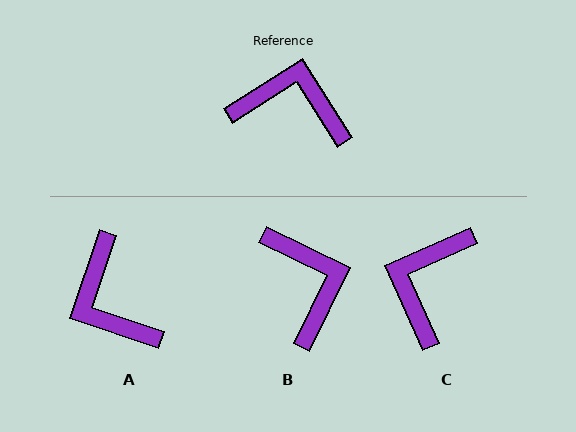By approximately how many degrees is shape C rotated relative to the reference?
Approximately 81 degrees counter-clockwise.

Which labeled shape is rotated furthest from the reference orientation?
A, about 129 degrees away.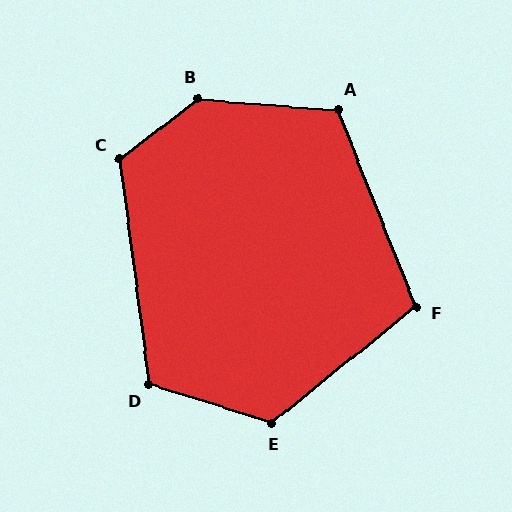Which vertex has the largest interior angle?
B, at approximately 138 degrees.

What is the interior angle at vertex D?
Approximately 115 degrees (obtuse).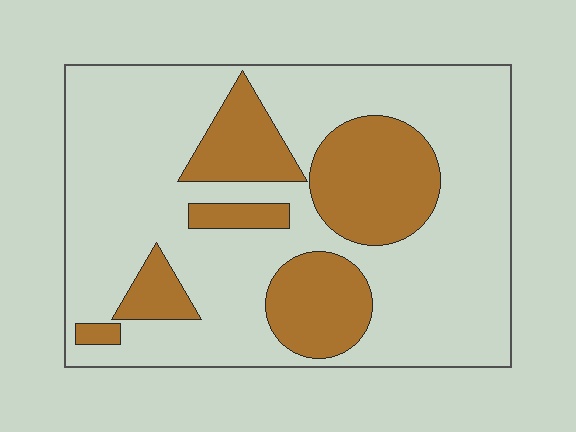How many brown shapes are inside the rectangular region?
6.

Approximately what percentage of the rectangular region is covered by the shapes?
Approximately 25%.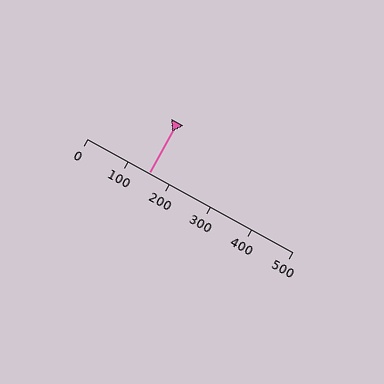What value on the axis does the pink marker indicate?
The marker indicates approximately 150.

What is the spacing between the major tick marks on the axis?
The major ticks are spaced 100 apart.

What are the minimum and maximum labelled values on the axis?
The axis runs from 0 to 500.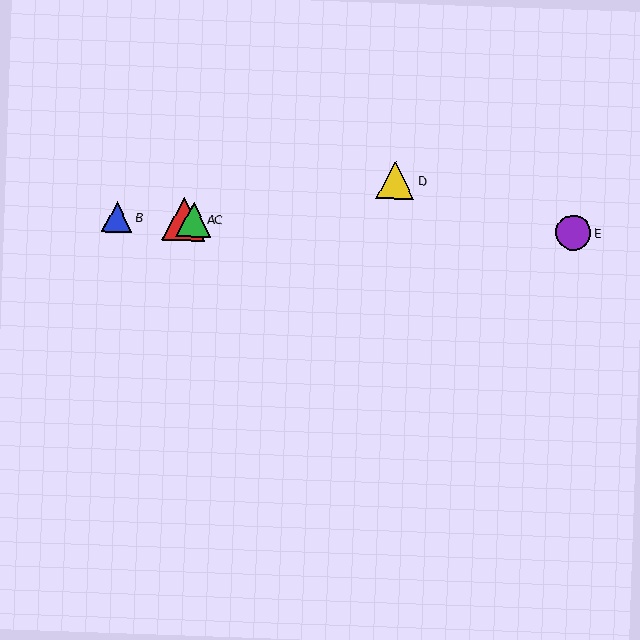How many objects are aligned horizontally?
4 objects (A, B, C, E) are aligned horizontally.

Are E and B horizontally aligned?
Yes, both are at y≈233.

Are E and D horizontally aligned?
No, E is at y≈233 and D is at y≈180.